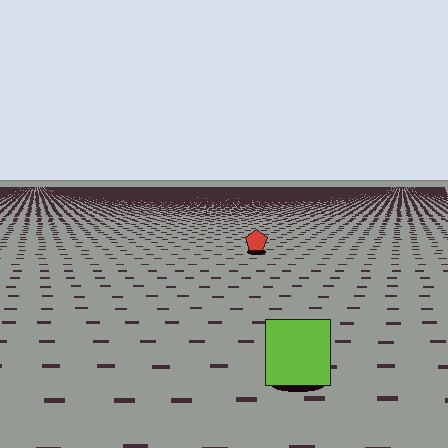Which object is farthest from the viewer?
The red pentagon is farthest from the viewer. It appears smaller and the ground texture around it is denser.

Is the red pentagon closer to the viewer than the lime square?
No. The lime square is closer — you can tell from the texture gradient: the ground texture is coarser near it.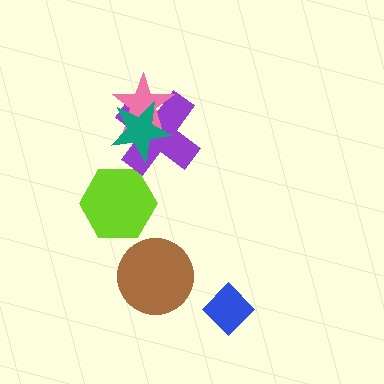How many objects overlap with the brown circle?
0 objects overlap with the brown circle.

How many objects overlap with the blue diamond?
0 objects overlap with the blue diamond.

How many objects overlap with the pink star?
2 objects overlap with the pink star.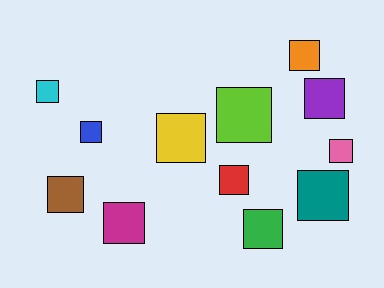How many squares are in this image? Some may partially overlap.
There are 12 squares.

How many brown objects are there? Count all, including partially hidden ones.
There is 1 brown object.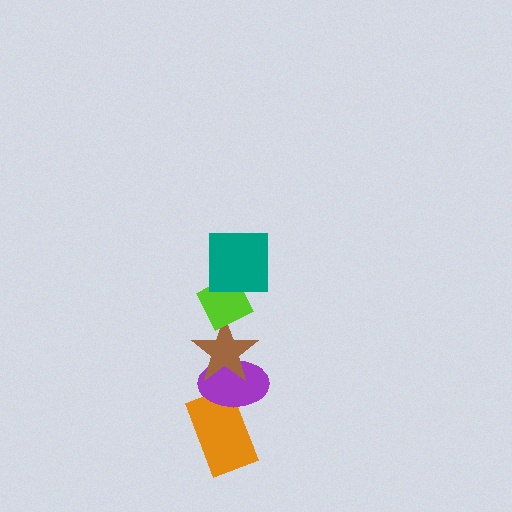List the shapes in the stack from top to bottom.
From top to bottom: the teal square, the lime diamond, the brown star, the purple ellipse, the orange rectangle.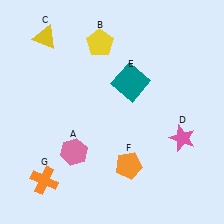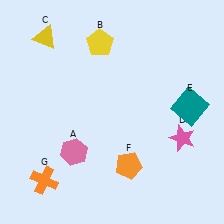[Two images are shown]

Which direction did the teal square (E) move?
The teal square (E) moved right.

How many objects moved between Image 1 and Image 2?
1 object moved between the two images.